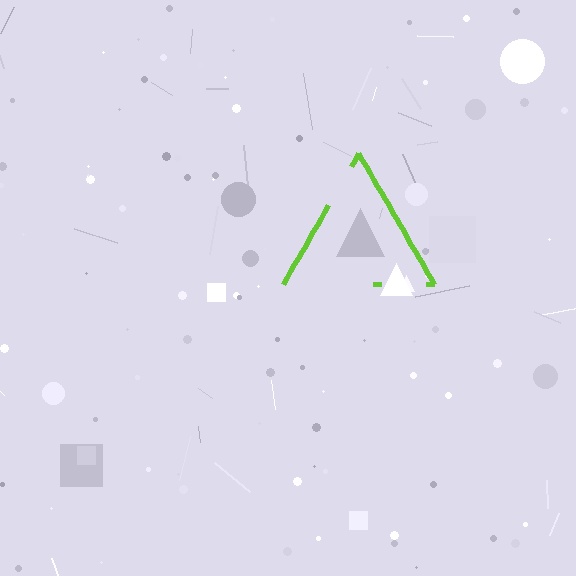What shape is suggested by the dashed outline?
The dashed outline suggests a triangle.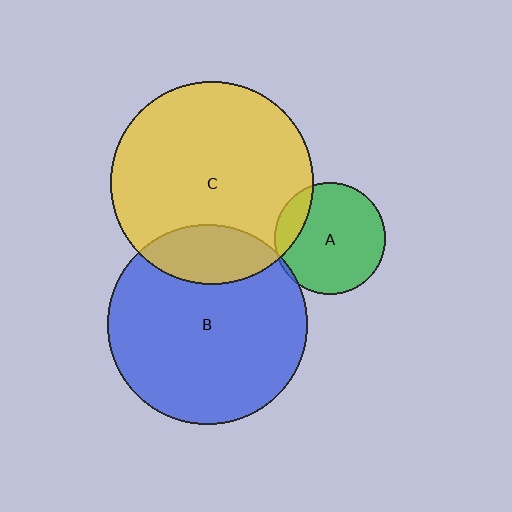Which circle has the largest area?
Circle C (yellow).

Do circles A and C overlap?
Yes.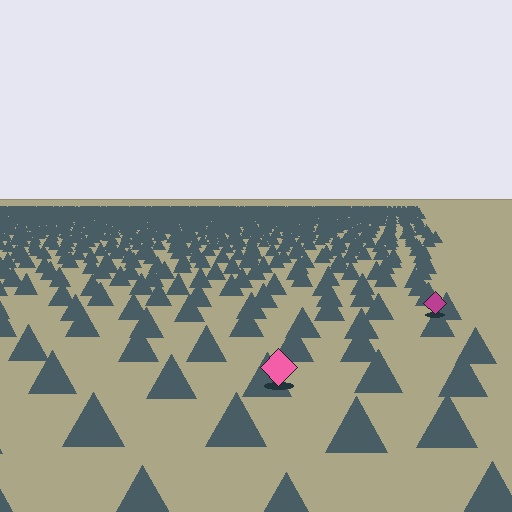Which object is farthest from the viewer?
The magenta diamond is farthest from the viewer. It appears smaller and the ground texture around it is denser.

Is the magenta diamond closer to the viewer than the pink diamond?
No. The pink diamond is closer — you can tell from the texture gradient: the ground texture is coarser near it.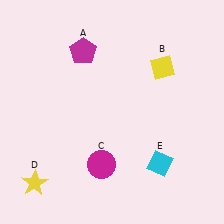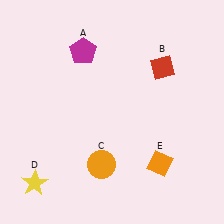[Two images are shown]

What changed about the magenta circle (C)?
In Image 1, C is magenta. In Image 2, it changed to orange.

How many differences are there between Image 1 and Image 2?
There are 3 differences between the two images.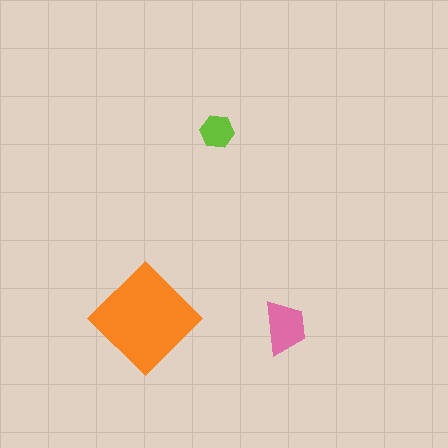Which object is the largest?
The orange diamond.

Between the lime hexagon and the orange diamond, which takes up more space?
The orange diamond.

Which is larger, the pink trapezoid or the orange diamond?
The orange diamond.